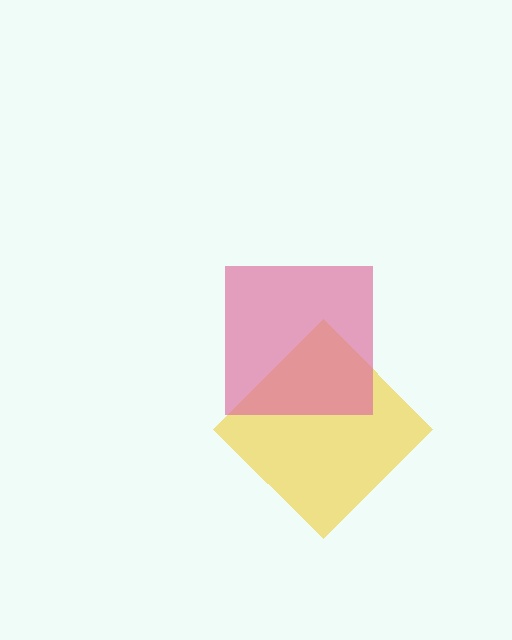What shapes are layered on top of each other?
The layered shapes are: a yellow diamond, a pink square.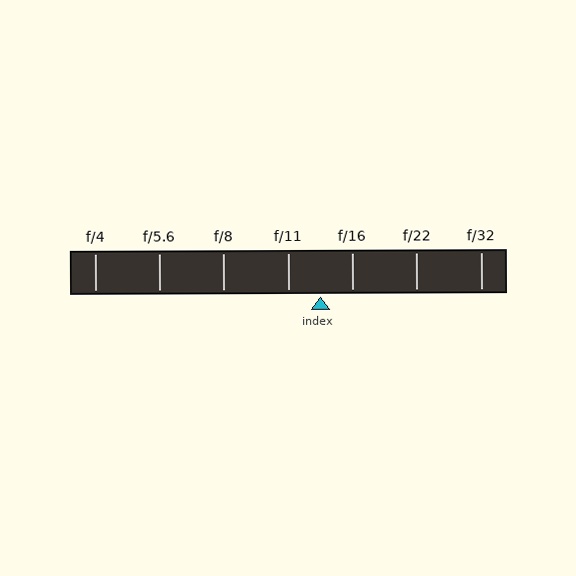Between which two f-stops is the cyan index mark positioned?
The index mark is between f/11 and f/16.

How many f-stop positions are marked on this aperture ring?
There are 7 f-stop positions marked.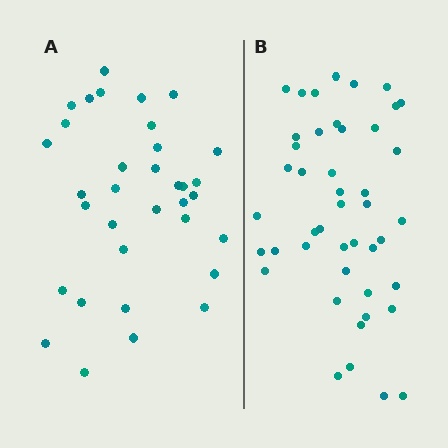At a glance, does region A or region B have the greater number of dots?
Region B (the right region) has more dots.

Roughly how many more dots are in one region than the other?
Region B has roughly 12 or so more dots than region A.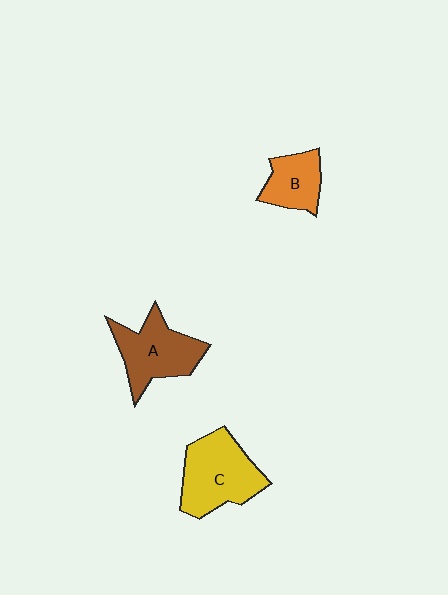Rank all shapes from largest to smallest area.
From largest to smallest: C (yellow), A (brown), B (orange).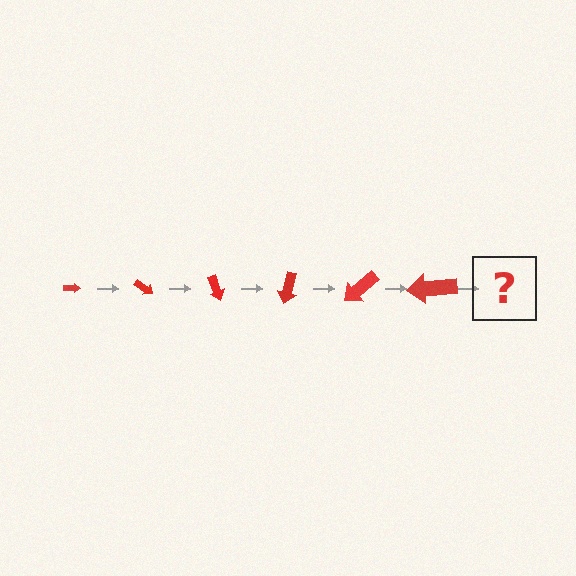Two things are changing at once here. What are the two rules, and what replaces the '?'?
The two rules are that the arrow grows larger each step and it rotates 35 degrees each step. The '?' should be an arrow, larger than the previous one and rotated 210 degrees from the start.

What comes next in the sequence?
The next element should be an arrow, larger than the previous one and rotated 210 degrees from the start.